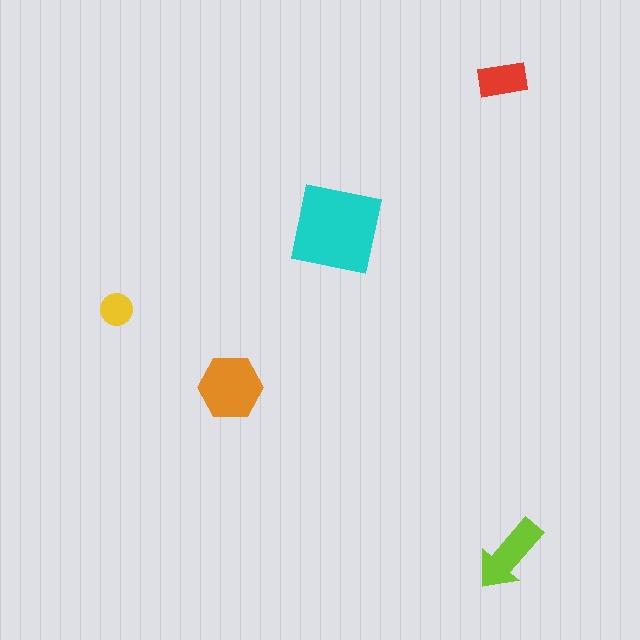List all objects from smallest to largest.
The yellow circle, the red rectangle, the lime arrow, the orange hexagon, the cyan square.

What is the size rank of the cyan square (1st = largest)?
1st.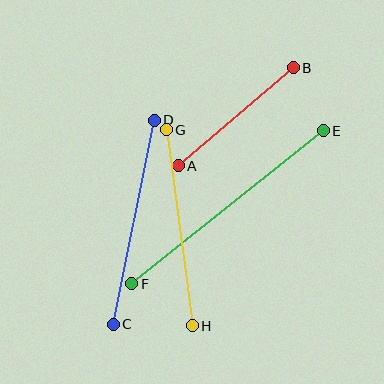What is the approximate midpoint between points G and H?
The midpoint is at approximately (179, 228) pixels.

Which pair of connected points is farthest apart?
Points E and F are farthest apart.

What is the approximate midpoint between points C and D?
The midpoint is at approximately (134, 222) pixels.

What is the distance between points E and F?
The distance is approximately 245 pixels.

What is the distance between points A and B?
The distance is approximately 151 pixels.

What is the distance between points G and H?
The distance is approximately 198 pixels.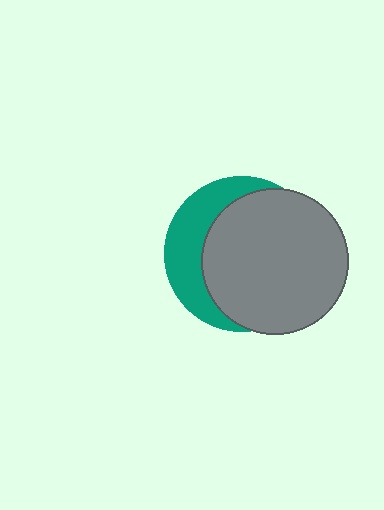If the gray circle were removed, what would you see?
You would see the complete teal circle.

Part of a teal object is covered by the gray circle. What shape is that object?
It is a circle.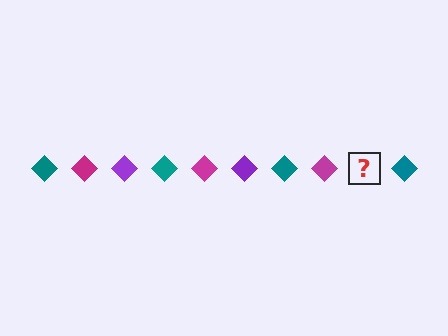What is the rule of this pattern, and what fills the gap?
The rule is that the pattern cycles through teal, magenta, purple diamonds. The gap should be filled with a purple diamond.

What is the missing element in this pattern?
The missing element is a purple diamond.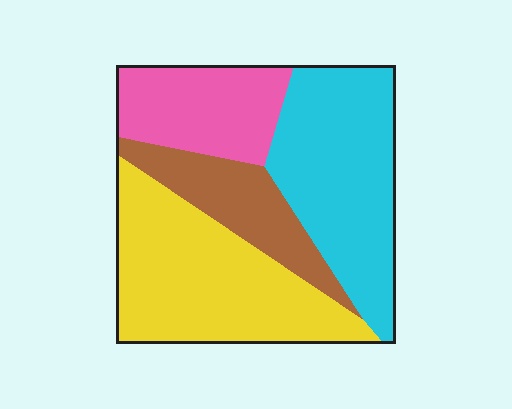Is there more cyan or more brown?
Cyan.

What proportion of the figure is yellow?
Yellow covers roughly 35% of the figure.